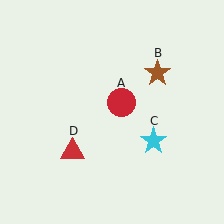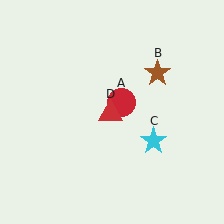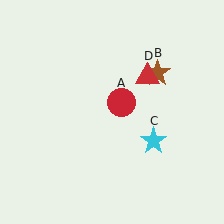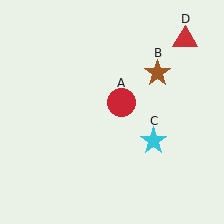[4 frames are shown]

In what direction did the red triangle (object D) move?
The red triangle (object D) moved up and to the right.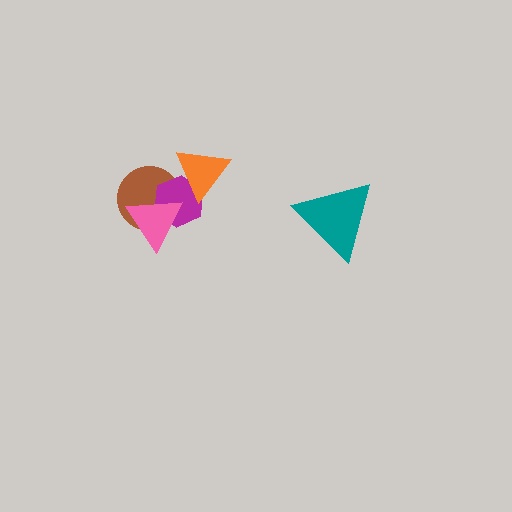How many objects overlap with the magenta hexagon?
3 objects overlap with the magenta hexagon.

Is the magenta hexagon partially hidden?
Yes, it is partially covered by another shape.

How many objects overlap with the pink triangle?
2 objects overlap with the pink triangle.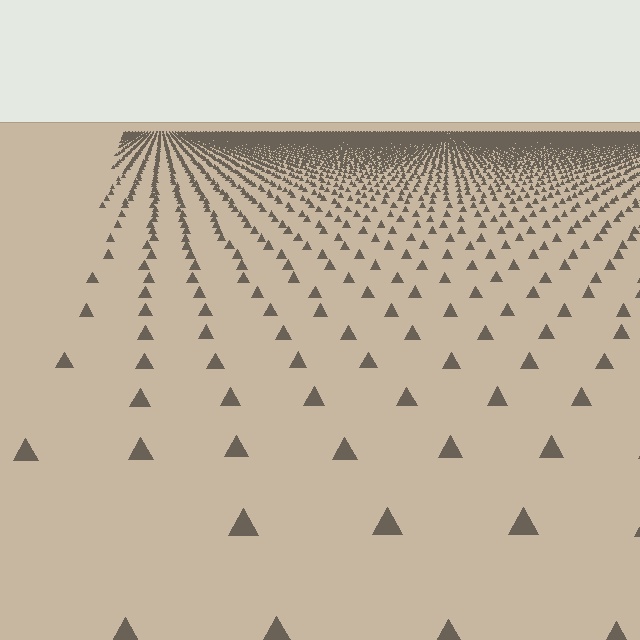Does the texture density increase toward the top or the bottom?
Density increases toward the top.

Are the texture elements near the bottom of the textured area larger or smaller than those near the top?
Larger. Near the bottom, elements are closer to the viewer and appear at a bigger on-screen size.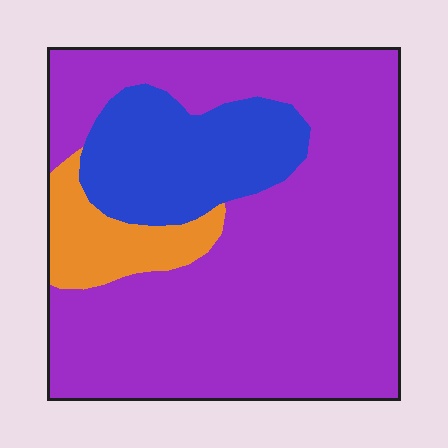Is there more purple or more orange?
Purple.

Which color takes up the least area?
Orange, at roughly 10%.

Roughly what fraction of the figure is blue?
Blue takes up about one fifth (1/5) of the figure.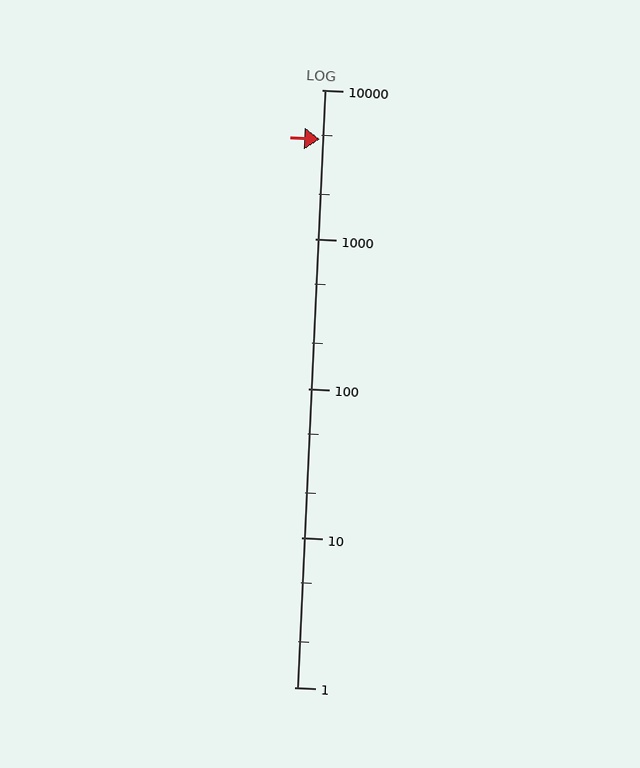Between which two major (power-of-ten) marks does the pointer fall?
The pointer is between 1000 and 10000.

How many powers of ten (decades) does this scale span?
The scale spans 4 decades, from 1 to 10000.